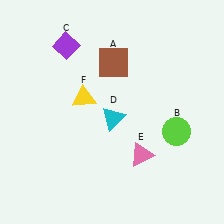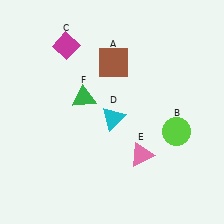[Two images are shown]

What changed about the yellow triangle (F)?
In Image 1, F is yellow. In Image 2, it changed to green.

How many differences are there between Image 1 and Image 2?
There are 2 differences between the two images.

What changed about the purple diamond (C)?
In Image 1, C is purple. In Image 2, it changed to magenta.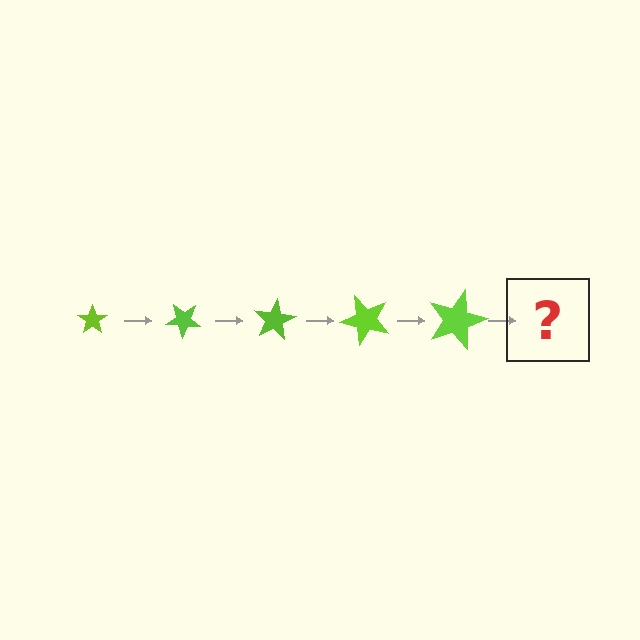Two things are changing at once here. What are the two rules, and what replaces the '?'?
The two rules are that the star grows larger each step and it rotates 40 degrees each step. The '?' should be a star, larger than the previous one and rotated 200 degrees from the start.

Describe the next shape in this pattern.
It should be a star, larger than the previous one and rotated 200 degrees from the start.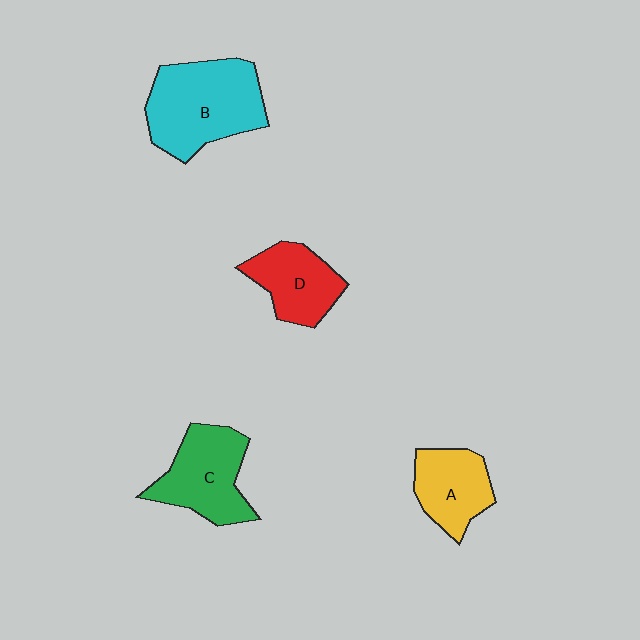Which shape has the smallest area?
Shape A (yellow).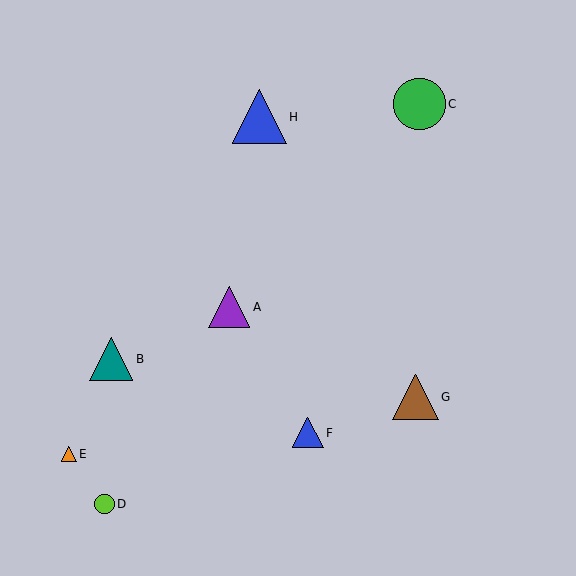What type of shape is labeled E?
Shape E is an orange triangle.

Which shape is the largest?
The blue triangle (labeled H) is the largest.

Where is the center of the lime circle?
The center of the lime circle is at (104, 504).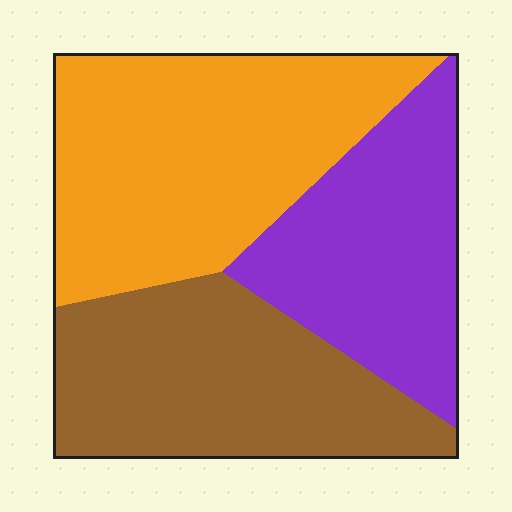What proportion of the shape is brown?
Brown covers 33% of the shape.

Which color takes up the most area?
Orange, at roughly 40%.